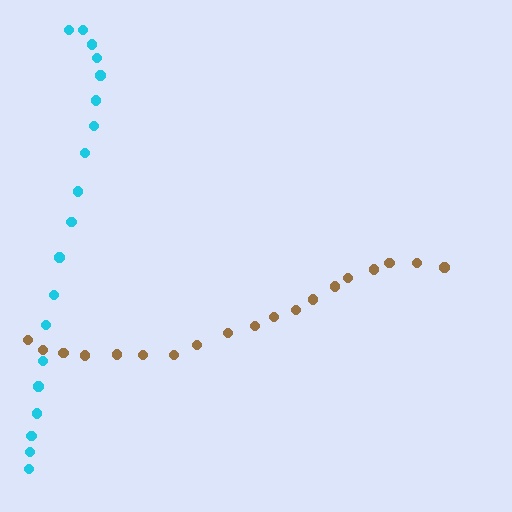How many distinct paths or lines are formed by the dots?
There are 2 distinct paths.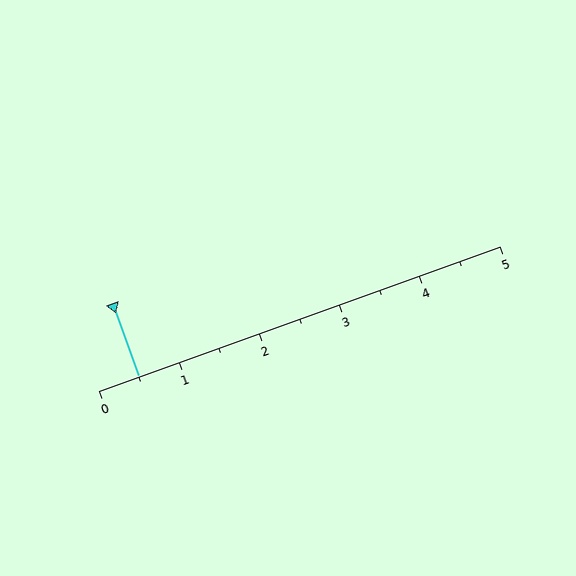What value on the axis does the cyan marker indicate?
The marker indicates approximately 0.5.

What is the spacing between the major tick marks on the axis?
The major ticks are spaced 1 apart.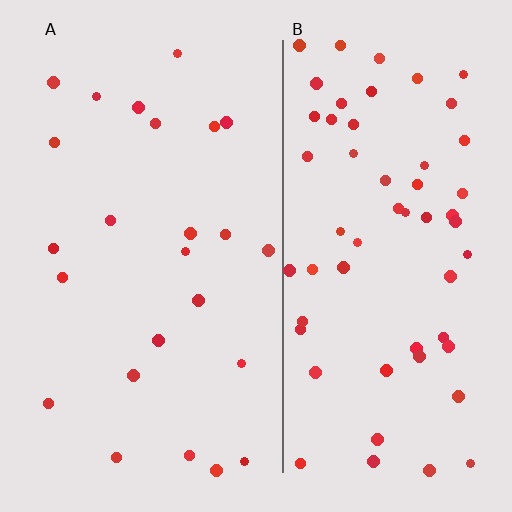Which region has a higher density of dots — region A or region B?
B (the right).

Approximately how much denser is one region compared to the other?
Approximately 2.4× — region B over region A.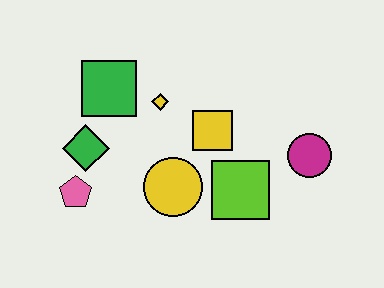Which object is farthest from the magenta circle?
The pink pentagon is farthest from the magenta circle.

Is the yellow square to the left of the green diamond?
No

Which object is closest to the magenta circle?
The lime square is closest to the magenta circle.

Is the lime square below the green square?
Yes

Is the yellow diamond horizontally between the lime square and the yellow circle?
No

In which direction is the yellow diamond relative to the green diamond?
The yellow diamond is to the right of the green diamond.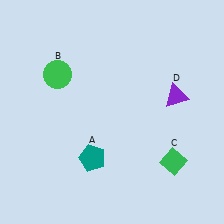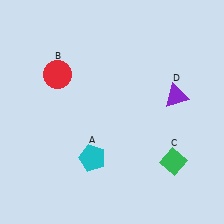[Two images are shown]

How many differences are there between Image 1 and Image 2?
There are 2 differences between the two images.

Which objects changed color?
A changed from teal to cyan. B changed from green to red.